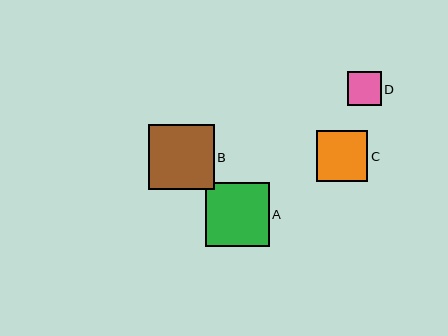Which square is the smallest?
Square D is the smallest with a size of approximately 34 pixels.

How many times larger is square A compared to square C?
Square A is approximately 1.3 times the size of square C.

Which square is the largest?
Square B is the largest with a size of approximately 65 pixels.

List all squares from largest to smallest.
From largest to smallest: B, A, C, D.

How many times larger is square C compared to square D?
Square C is approximately 1.5 times the size of square D.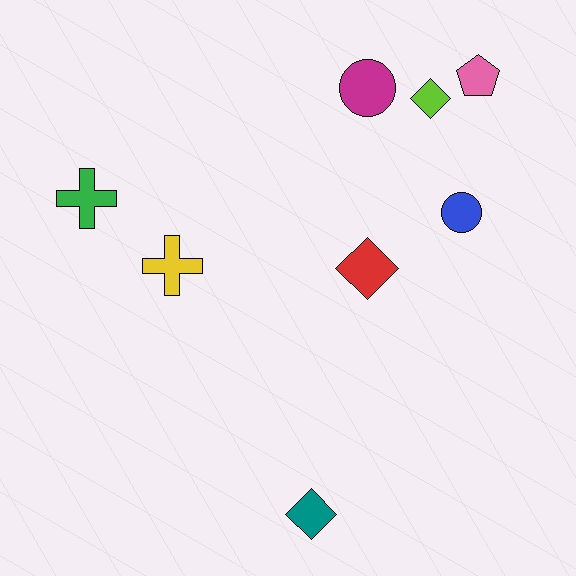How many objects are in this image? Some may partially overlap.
There are 8 objects.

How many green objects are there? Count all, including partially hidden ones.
There is 1 green object.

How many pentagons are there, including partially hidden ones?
There is 1 pentagon.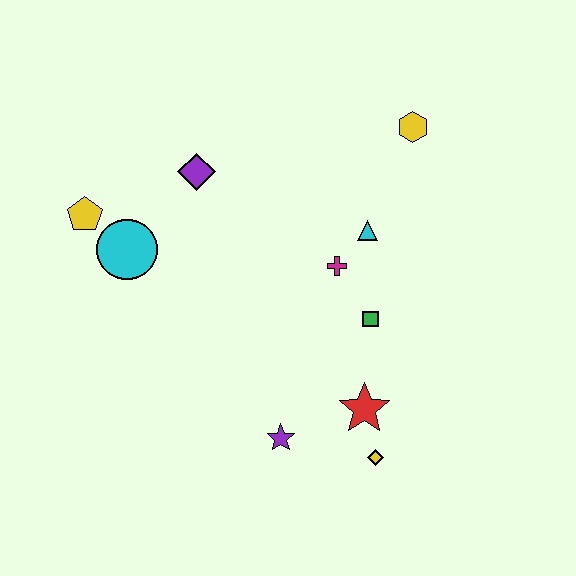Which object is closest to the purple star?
The red star is closest to the purple star.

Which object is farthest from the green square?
The yellow pentagon is farthest from the green square.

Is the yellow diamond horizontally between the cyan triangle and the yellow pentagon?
No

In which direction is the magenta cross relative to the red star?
The magenta cross is above the red star.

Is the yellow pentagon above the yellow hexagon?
No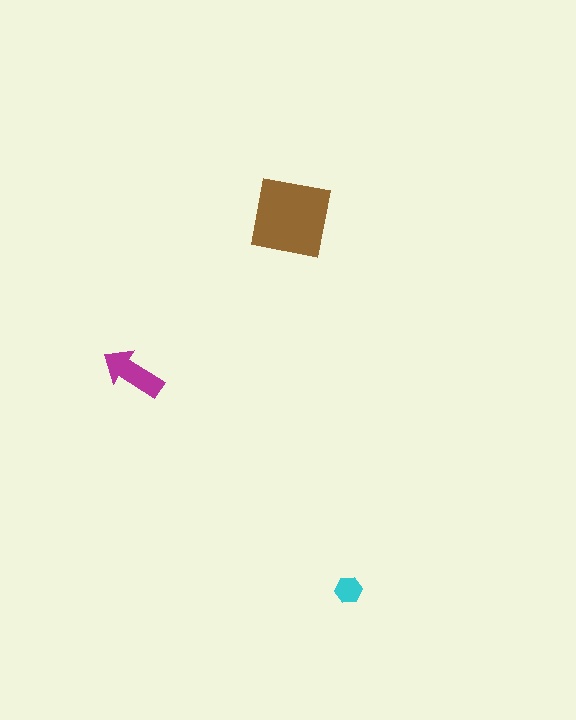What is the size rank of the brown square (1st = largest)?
1st.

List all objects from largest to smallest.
The brown square, the magenta arrow, the cyan hexagon.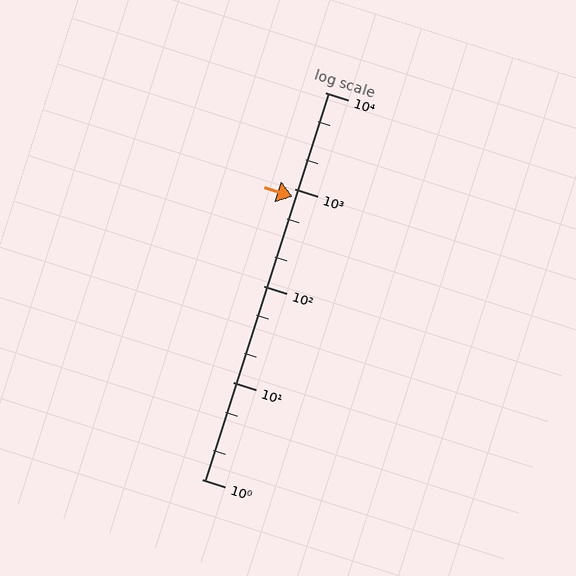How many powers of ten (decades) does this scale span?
The scale spans 4 decades, from 1 to 10000.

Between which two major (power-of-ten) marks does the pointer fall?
The pointer is between 100 and 1000.